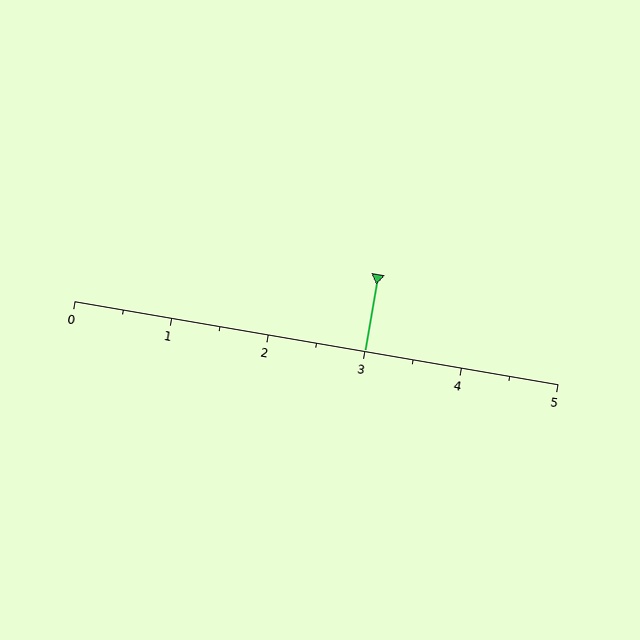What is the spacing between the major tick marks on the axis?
The major ticks are spaced 1 apart.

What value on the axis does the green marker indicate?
The marker indicates approximately 3.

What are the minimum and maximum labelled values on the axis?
The axis runs from 0 to 5.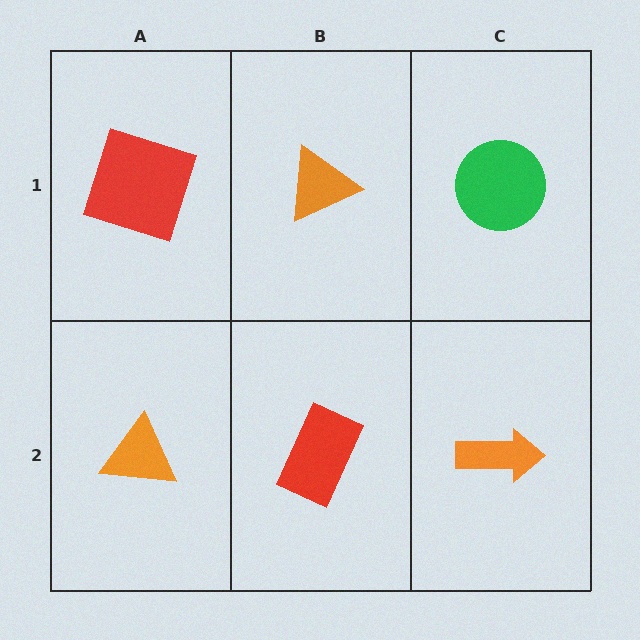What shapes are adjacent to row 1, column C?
An orange arrow (row 2, column C), an orange triangle (row 1, column B).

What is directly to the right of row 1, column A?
An orange triangle.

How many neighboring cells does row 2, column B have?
3.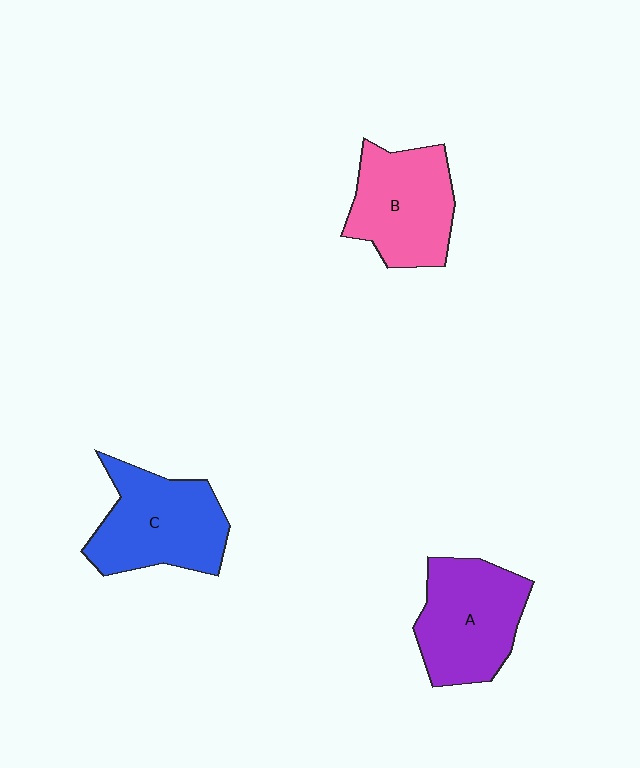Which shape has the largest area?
Shape C (blue).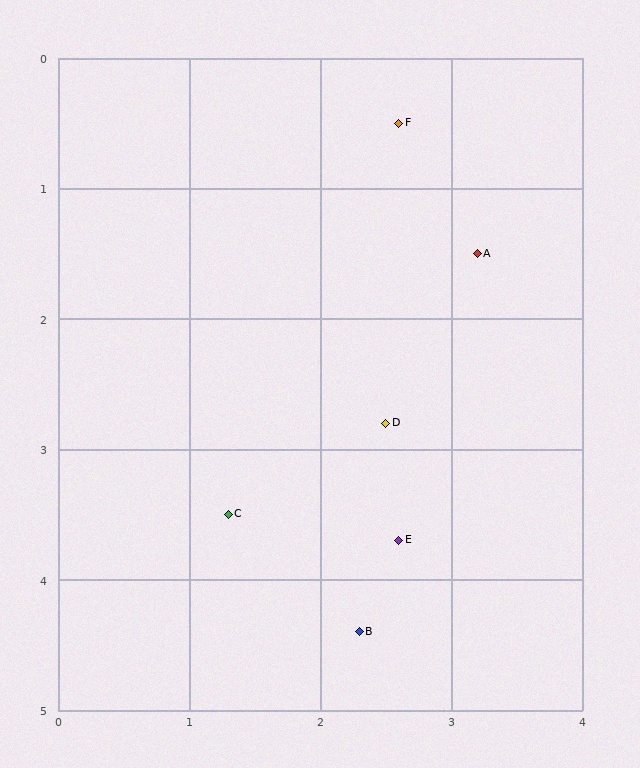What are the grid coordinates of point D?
Point D is at approximately (2.5, 2.8).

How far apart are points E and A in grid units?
Points E and A are about 2.3 grid units apart.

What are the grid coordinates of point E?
Point E is at approximately (2.6, 3.7).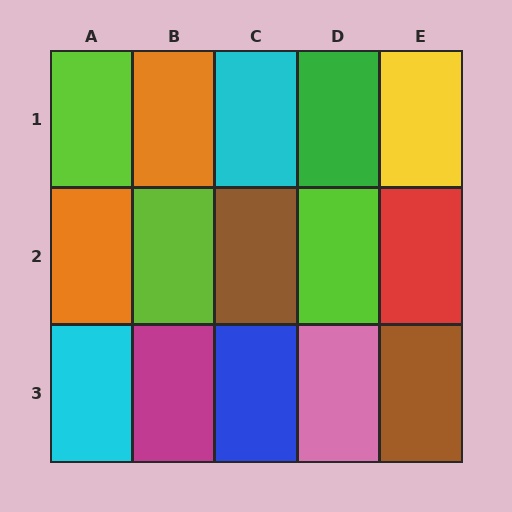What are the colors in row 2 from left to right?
Orange, lime, brown, lime, red.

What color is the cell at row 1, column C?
Cyan.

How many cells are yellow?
1 cell is yellow.